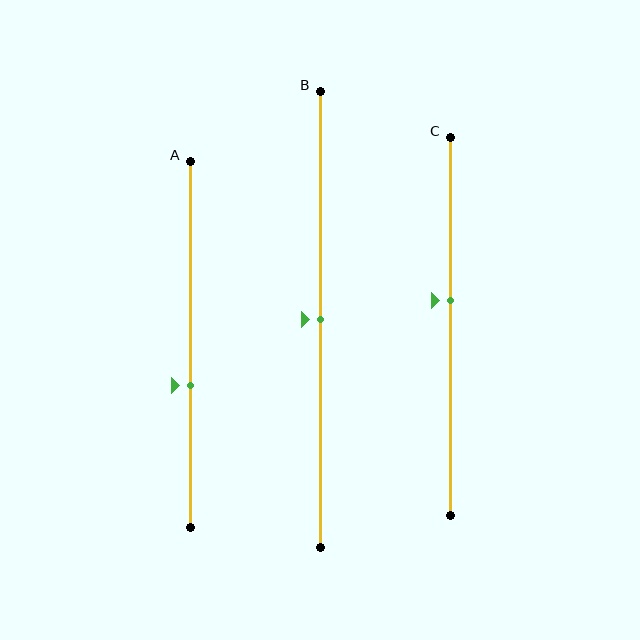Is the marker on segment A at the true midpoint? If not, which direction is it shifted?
No, the marker on segment A is shifted downward by about 11% of the segment length.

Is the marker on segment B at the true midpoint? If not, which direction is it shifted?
Yes, the marker on segment B is at the true midpoint.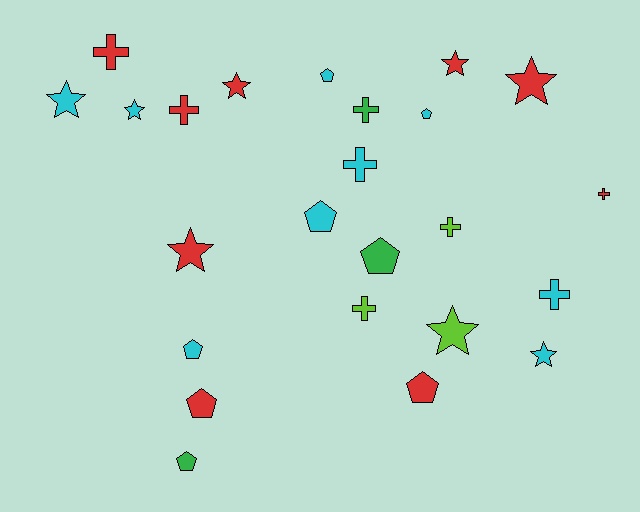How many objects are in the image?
There are 24 objects.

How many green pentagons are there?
There are 2 green pentagons.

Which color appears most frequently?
Cyan, with 9 objects.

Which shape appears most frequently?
Cross, with 8 objects.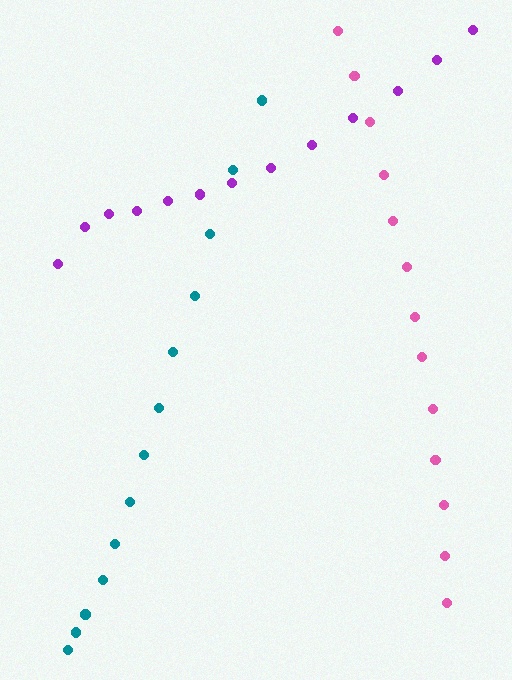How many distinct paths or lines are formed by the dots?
There are 3 distinct paths.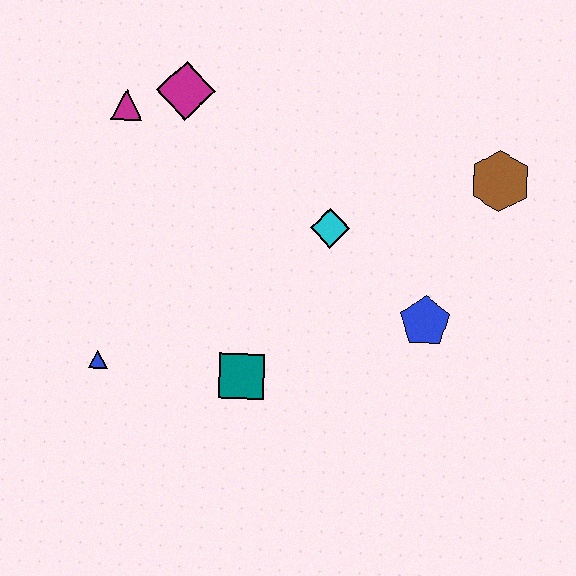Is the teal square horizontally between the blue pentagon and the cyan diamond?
No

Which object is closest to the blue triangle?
The teal square is closest to the blue triangle.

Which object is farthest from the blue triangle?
The brown hexagon is farthest from the blue triangle.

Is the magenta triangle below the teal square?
No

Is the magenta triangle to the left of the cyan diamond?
Yes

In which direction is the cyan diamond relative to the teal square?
The cyan diamond is above the teal square.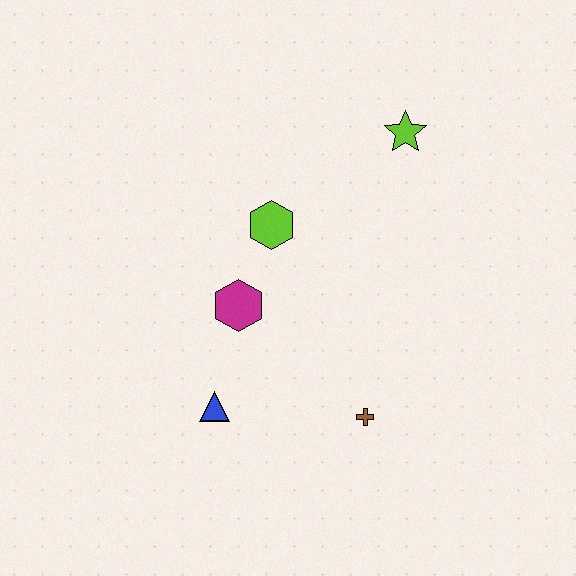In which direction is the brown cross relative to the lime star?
The brown cross is below the lime star.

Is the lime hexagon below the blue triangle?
No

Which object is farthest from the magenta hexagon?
The lime star is farthest from the magenta hexagon.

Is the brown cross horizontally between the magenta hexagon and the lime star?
Yes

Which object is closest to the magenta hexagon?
The lime hexagon is closest to the magenta hexagon.